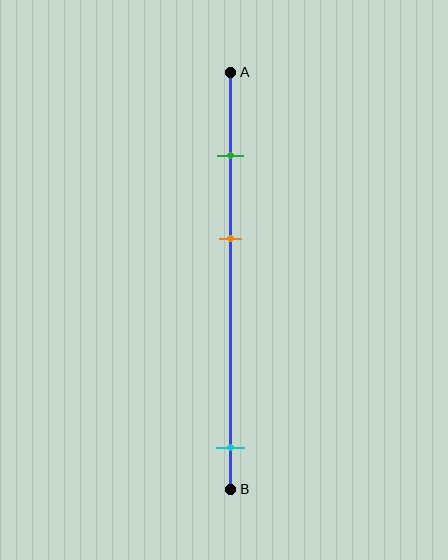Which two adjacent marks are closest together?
The green and orange marks are the closest adjacent pair.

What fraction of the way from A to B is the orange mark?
The orange mark is approximately 40% (0.4) of the way from A to B.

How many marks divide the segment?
There are 3 marks dividing the segment.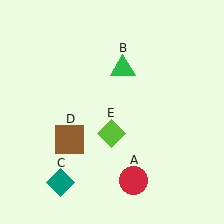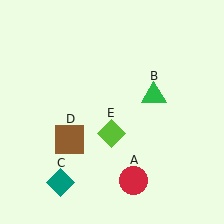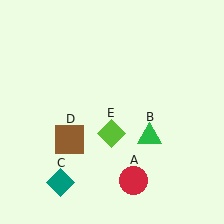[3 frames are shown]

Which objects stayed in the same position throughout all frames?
Red circle (object A) and teal diamond (object C) and brown square (object D) and lime diamond (object E) remained stationary.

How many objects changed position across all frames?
1 object changed position: green triangle (object B).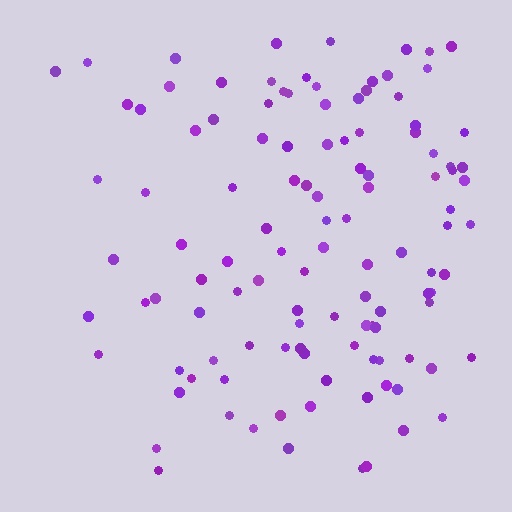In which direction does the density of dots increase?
From left to right, with the right side densest.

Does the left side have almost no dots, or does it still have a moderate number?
Still a moderate number, just noticeably fewer than the right.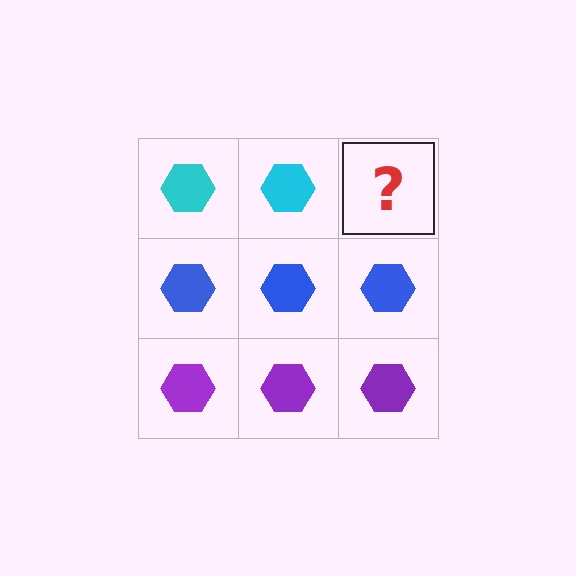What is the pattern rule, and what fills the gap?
The rule is that each row has a consistent color. The gap should be filled with a cyan hexagon.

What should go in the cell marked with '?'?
The missing cell should contain a cyan hexagon.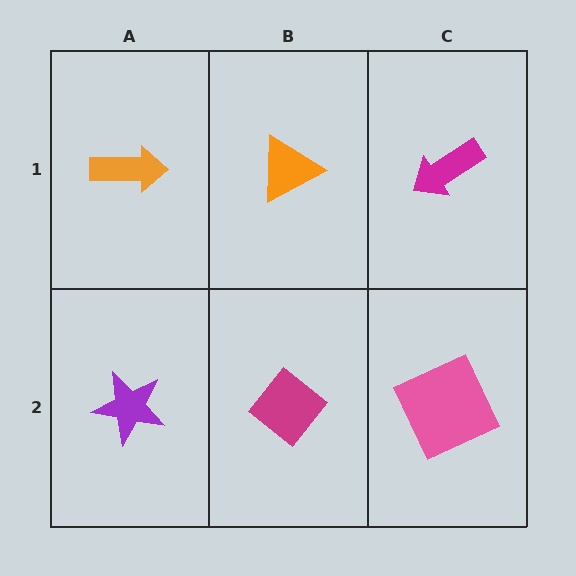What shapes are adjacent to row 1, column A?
A purple star (row 2, column A), an orange triangle (row 1, column B).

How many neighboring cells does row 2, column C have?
2.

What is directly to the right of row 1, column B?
A magenta arrow.